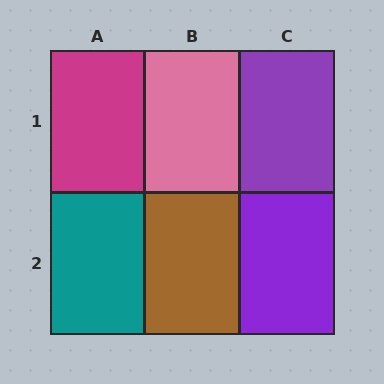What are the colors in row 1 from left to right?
Magenta, pink, purple.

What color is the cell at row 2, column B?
Brown.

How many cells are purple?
2 cells are purple.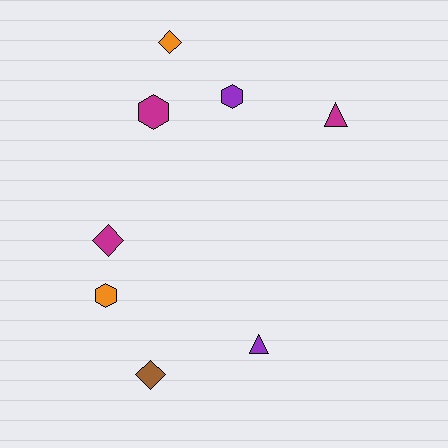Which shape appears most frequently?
Diamond, with 3 objects.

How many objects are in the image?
There are 8 objects.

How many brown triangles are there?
There are no brown triangles.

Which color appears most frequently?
Magenta, with 3 objects.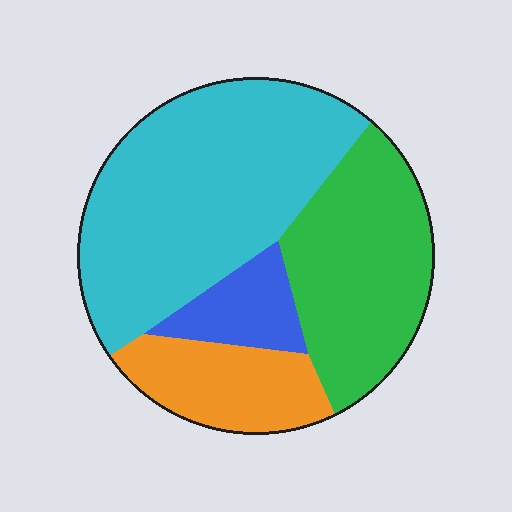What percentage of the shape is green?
Green takes up between a sixth and a third of the shape.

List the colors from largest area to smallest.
From largest to smallest: cyan, green, orange, blue.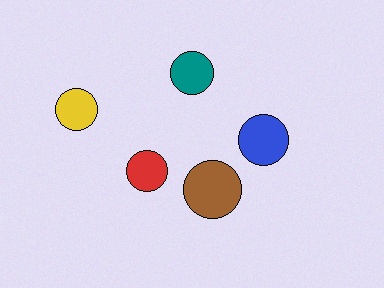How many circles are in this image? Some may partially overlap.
There are 5 circles.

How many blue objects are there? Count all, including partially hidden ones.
There is 1 blue object.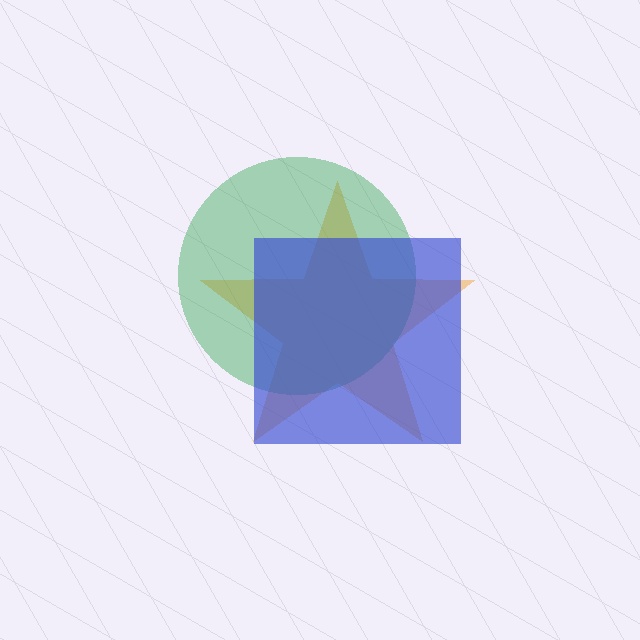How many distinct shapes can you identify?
There are 3 distinct shapes: an orange star, a green circle, a blue square.